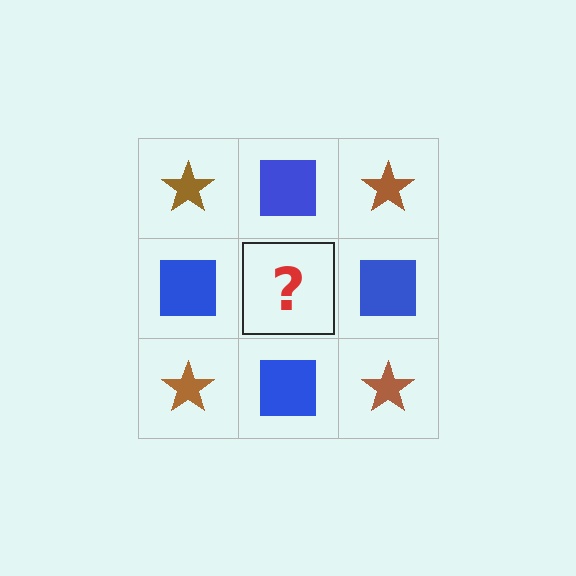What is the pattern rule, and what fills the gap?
The rule is that it alternates brown star and blue square in a checkerboard pattern. The gap should be filled with a brown star.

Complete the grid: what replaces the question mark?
The question mark should be replaced with a brown star.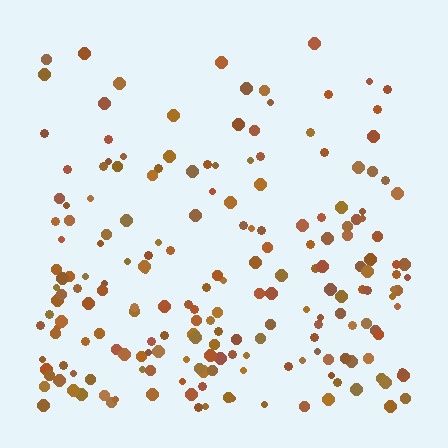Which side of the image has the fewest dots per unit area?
The top.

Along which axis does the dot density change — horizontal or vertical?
Vertical.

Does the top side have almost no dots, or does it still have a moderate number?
Still a moderate number, just noticeably fewer than the bottom.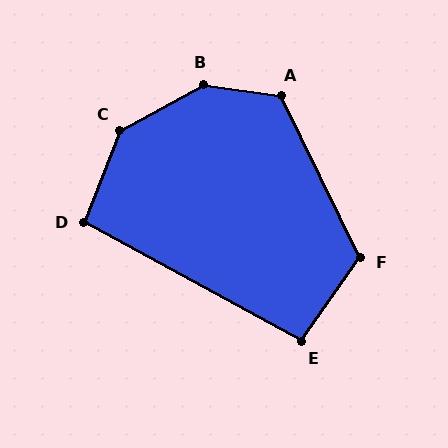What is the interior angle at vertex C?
Approximately 139 degrees (obtuse).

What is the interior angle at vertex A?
Approximately 124 degrees (obtuse).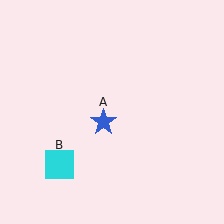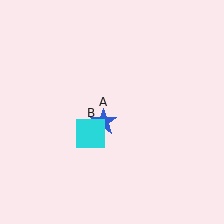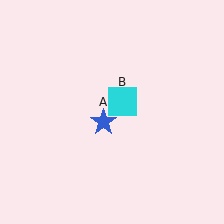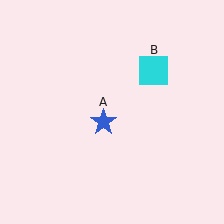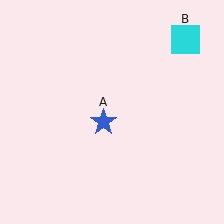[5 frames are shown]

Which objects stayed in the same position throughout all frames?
Blue star (object A) remained stationary.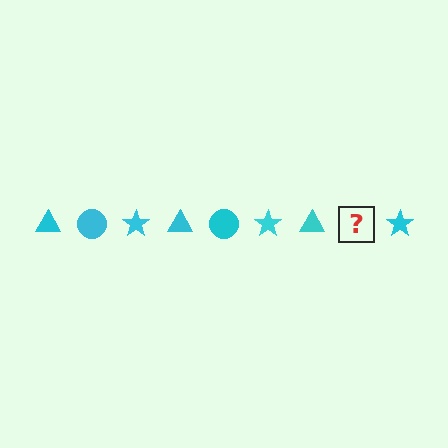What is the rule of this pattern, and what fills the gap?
The rule is that the pattern cycles through triangle, circle, star shapes in cyan. The gap should be filled with a cyan circle.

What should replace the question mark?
The question mark should be replaced with a cyan circle.